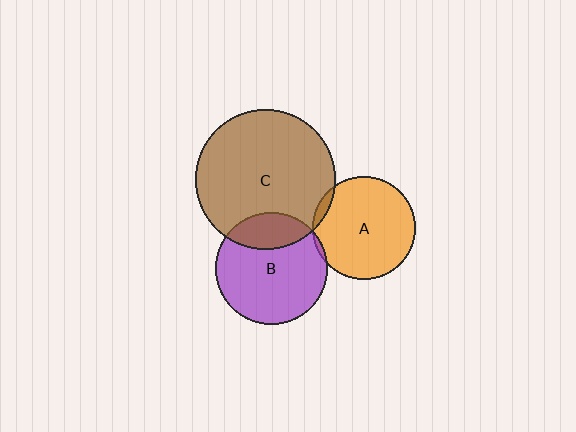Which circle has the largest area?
Circle C (brown).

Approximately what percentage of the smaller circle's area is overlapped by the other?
Approximately 25%.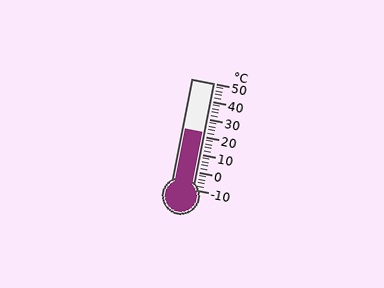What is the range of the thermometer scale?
The thermometer scale ranges from -10°C to 50°C.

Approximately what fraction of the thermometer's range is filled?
The thermometer is filled to approximately 55% of its range.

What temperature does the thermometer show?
The thermometer shows approximately 22°C.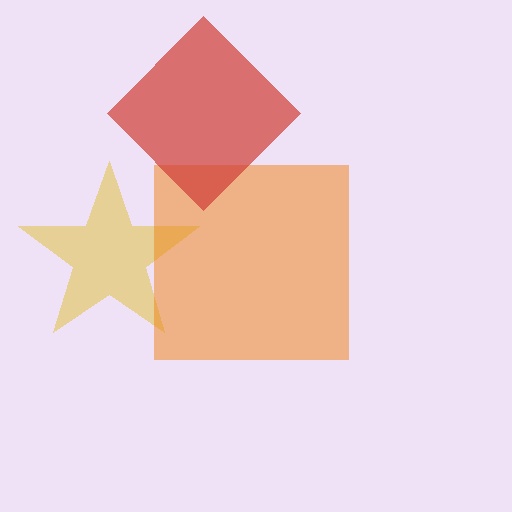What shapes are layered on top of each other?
The layered shapes are: a yellow star, an orange square, a red diamond.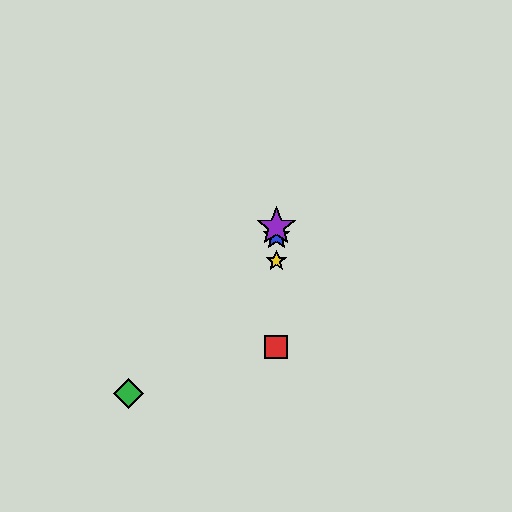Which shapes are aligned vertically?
The red square, the blue star, the yellow star, the purple star are aligned vertically.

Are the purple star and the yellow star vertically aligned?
Yes, both are at x≈276.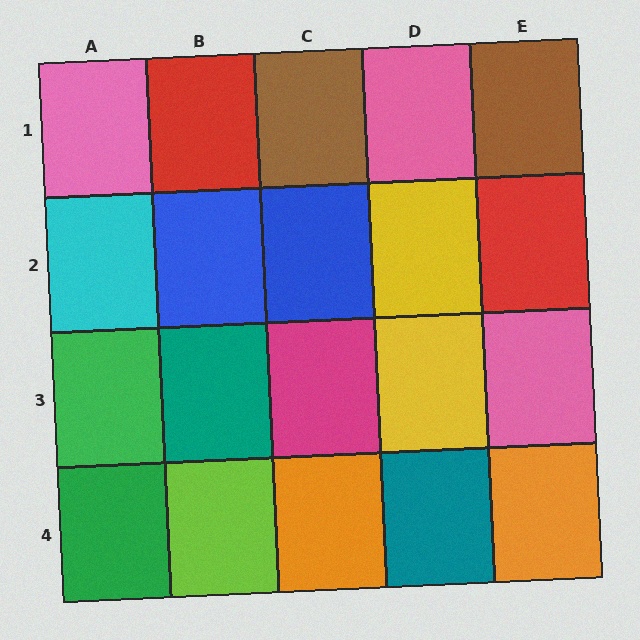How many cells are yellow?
2 cells are yellow.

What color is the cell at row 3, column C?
Magenta.